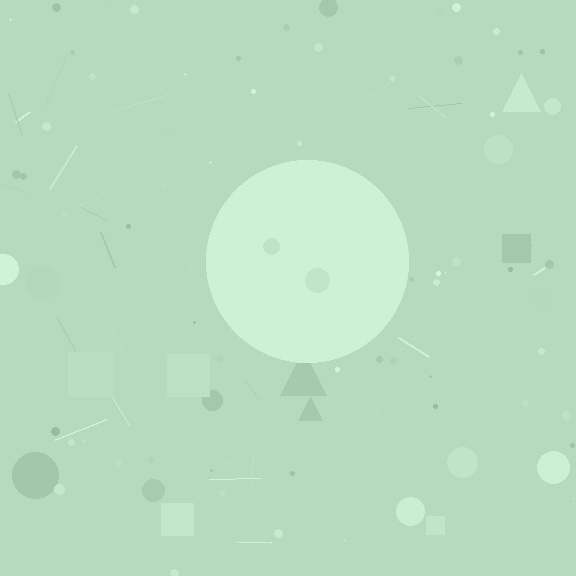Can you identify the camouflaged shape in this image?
The camouflaged shape is a circle.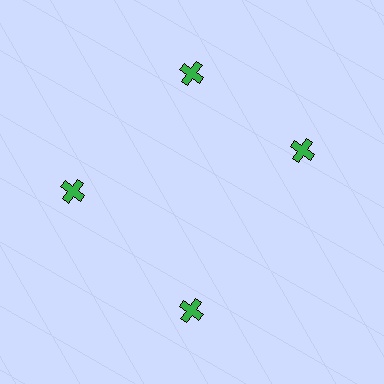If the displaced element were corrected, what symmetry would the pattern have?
It would have 4-fold rotational symmetry — the pattern would map onto itself every 90 degrees.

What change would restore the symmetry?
The symmetry would be restored by rotating it back into even spacing with its neighbors so that all 4 crosses sit at equal angles and equal distance from the center.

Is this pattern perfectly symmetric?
No. The 4 green crosses are arranged in a ring, but one element near the 3 o'clock position is rotated out of alignment along the ring, breaking the 4-fold rotational symmetry.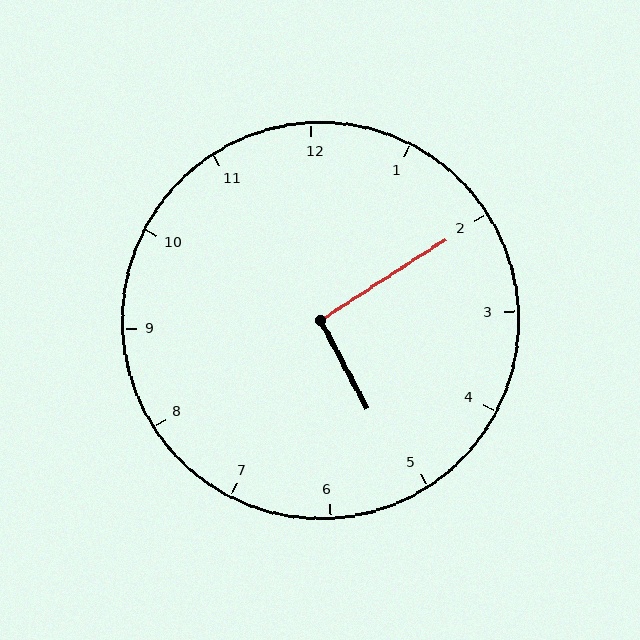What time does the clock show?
5:10.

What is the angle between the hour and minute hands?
Approximately 95 degrees.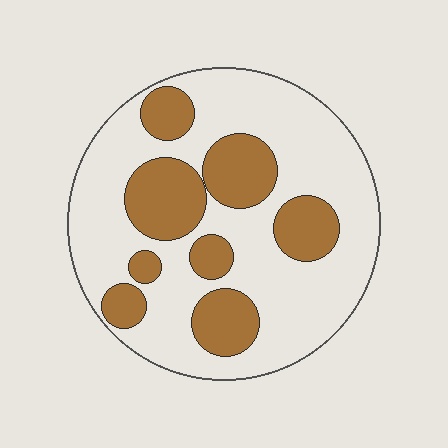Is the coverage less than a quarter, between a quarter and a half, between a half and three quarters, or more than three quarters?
Between a quarter and a half.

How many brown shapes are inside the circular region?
8.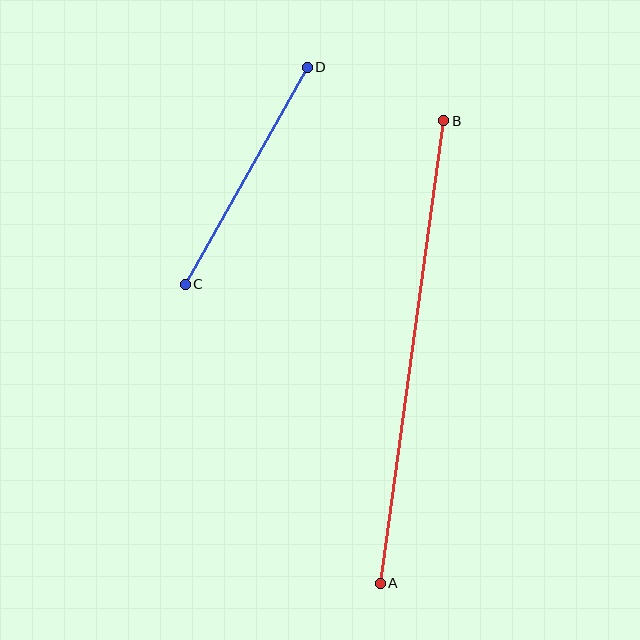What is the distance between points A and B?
The distance is approximately 467 pixels.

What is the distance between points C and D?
The distance is approximately 249 pixels.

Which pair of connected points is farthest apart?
Points A and B are farthest apart.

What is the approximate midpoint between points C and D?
The midpoint is at approximately (246, 176) pixels.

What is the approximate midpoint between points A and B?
The midpoint is at approximately (412, 352) pixels.